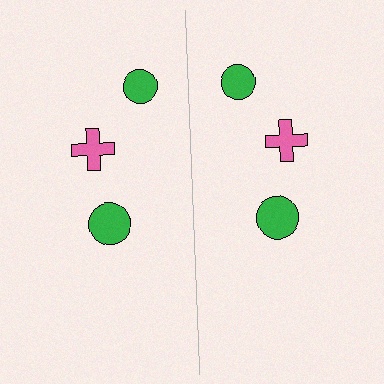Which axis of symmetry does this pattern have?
The pattern has a vertical axis of symmetry running through the center of the image.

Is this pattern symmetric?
Yes, this pattern has bilateral (reflection) symmetry.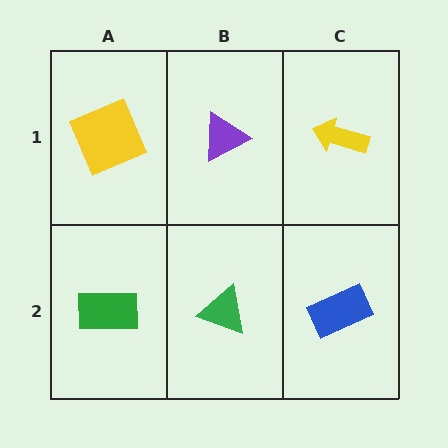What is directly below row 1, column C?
A blue rectangle.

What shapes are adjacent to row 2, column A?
A yellow square (row 1, column A), a green triangle (row 2, column B).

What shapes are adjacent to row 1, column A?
A green rectangle (row 2, column A), a purple triangle (row 1, column B).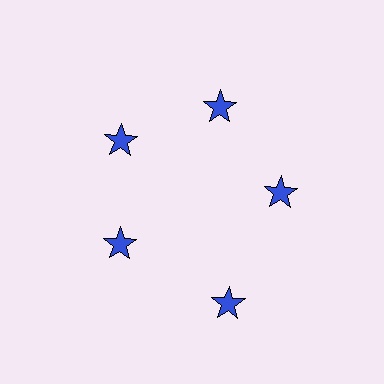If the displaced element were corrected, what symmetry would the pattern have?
It would have 5-fold rotational symmetry — the pattern would map onto itself every 72 degrees.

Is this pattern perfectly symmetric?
No. The 5 blue stars are arranged in a ring, but one element near the 5 o'clock position is pushed outward from the center, breaking the 5-fold rotational symmetry.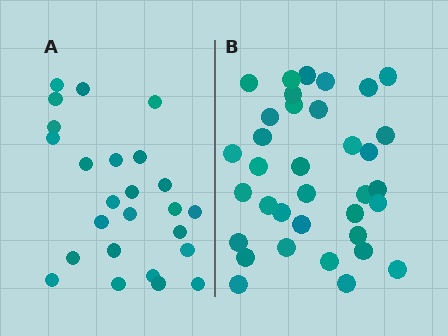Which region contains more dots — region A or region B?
Region B (the right region) has more dots.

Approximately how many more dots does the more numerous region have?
Region B has roughly 10 or so more dots than region A.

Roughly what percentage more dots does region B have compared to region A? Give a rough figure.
About 40% more.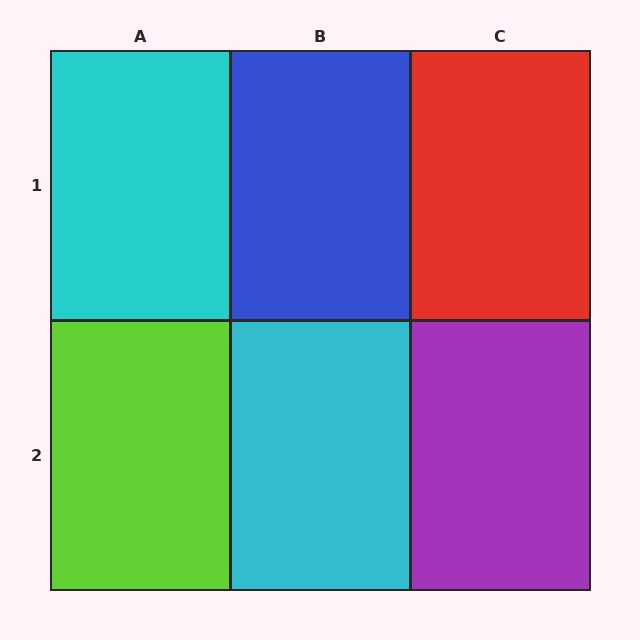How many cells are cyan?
2 cells are cyan.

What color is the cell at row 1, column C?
Red.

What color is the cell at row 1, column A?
Cyan.